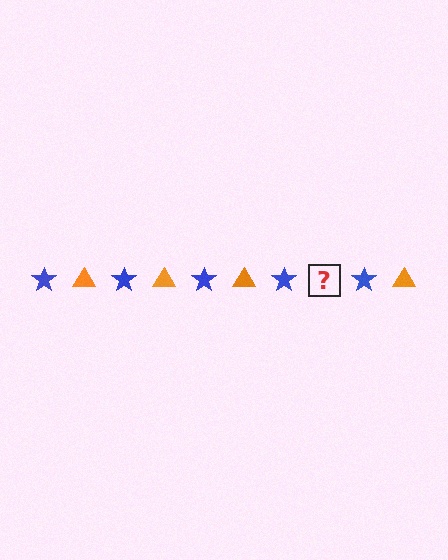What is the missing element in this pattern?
The missing element is an orange triangle.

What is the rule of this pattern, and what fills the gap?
The rule is that the pattern alternates between blue star and orange triangle. The gap should be filled with an orange triangle.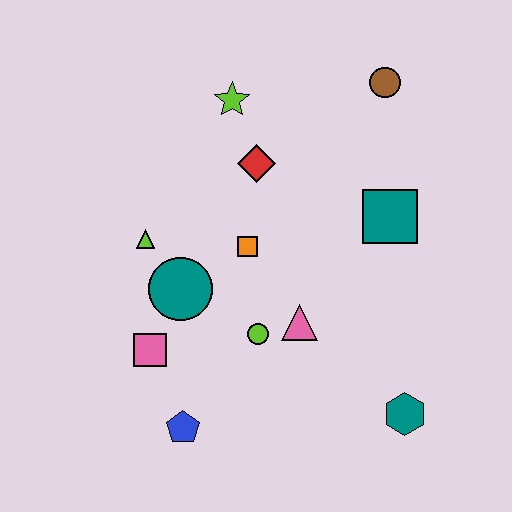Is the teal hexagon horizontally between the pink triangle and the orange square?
No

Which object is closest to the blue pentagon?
The pink square is closest to the blue pentagon.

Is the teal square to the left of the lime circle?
No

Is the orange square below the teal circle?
No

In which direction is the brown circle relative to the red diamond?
The brown circle is to the right of the red diamond.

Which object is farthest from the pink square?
The brown circle is farthest from the pink square.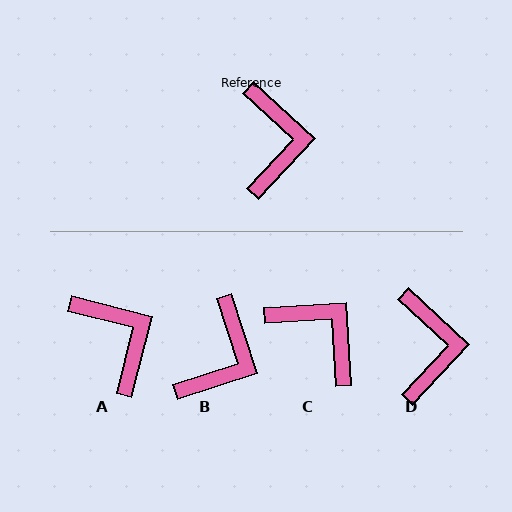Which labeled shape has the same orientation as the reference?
D.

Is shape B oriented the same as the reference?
No, it is off by about 29 degrees.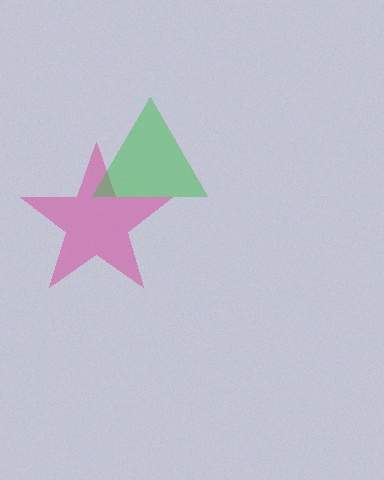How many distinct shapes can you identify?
There are 2 distinct shapes: a magenta star, a green triangle.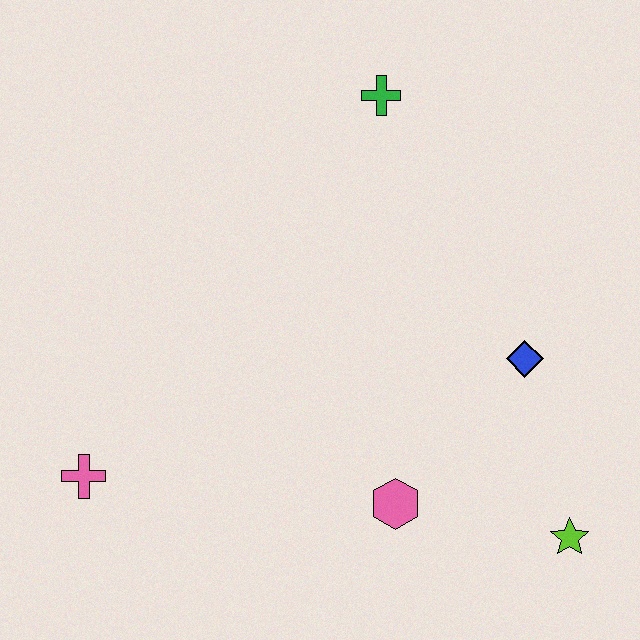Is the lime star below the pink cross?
Yes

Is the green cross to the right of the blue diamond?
No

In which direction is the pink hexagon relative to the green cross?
The pink hexagon is below the green cross.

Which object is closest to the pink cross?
The pink hexagon is closest to the pink cross.